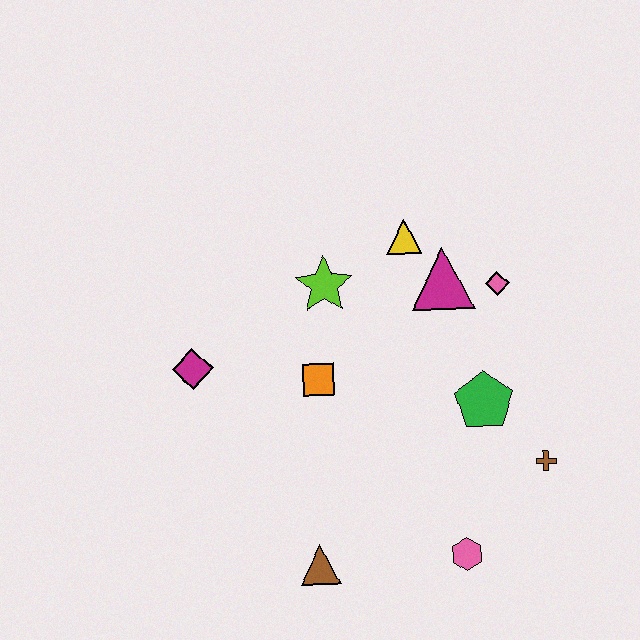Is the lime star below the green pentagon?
No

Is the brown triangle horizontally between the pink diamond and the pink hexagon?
No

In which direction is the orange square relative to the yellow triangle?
The orange square is below the yellow triangle.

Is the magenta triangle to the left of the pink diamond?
Yes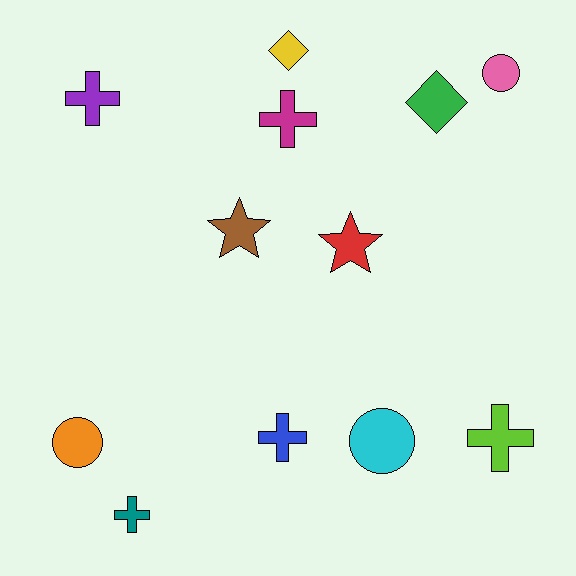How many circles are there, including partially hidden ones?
There are 3 circles.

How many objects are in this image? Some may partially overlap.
There are 12 objects.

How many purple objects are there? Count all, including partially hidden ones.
There is 1 purple object.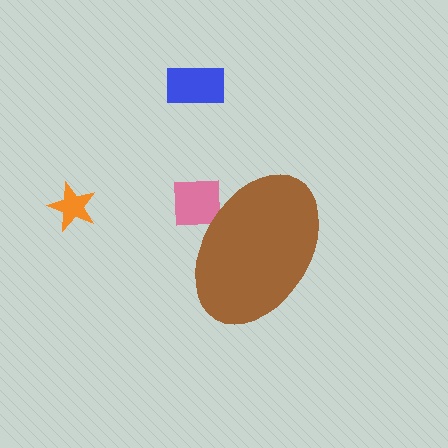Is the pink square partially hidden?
Yes, the pink square is partially hidden behind the brown ellipse.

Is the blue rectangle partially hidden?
No, the blue rectangle is fully visible.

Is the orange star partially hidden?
No, the orange star is fully visible.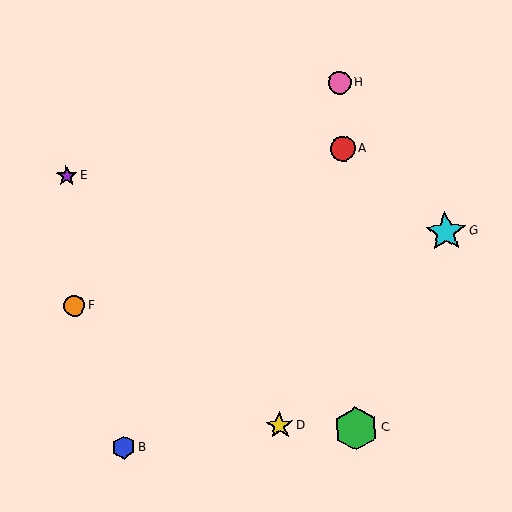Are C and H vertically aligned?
Yes, both are at x≈356.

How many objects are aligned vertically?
3 objects (A, C, H) are aligned vertically.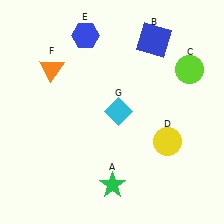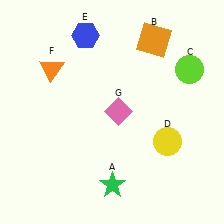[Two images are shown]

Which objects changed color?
B changed from blue to orange. G changed from cyan to pink.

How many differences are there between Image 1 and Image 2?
There are 2 differences between the two images.